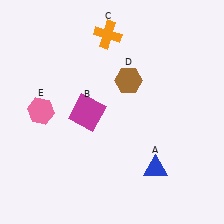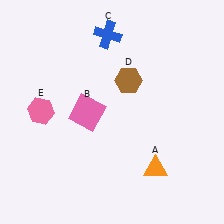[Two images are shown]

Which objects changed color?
A changed from blue to orange. B changed from magenta to pink. C changed from orange to blue.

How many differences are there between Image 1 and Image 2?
There are 3 differences between the two images.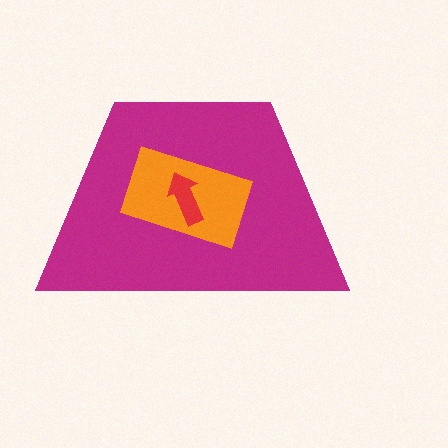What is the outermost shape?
The magenta trapezoid.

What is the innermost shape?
The red arrow.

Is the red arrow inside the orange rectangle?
Yes.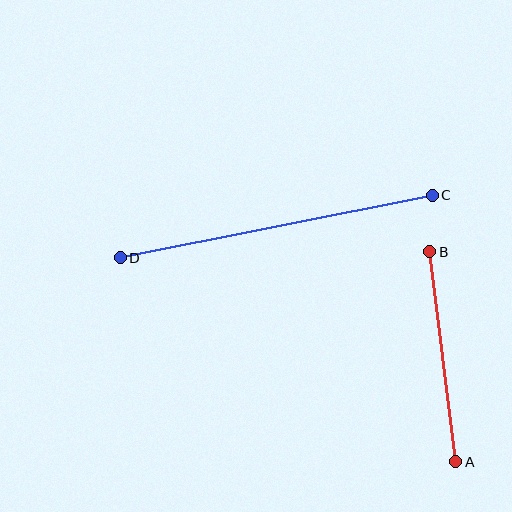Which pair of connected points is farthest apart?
Points C and D are farthest apart.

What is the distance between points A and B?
The distance is approximately 212 pixels.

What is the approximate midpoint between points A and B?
The midpoint is at approximately (443, 357) pixels.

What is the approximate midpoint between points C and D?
The midpoint is at approximately (276, 226) pixels.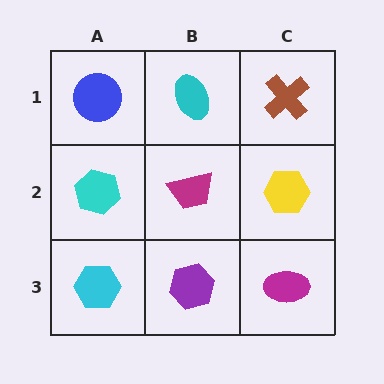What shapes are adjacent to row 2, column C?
A brown cross (row 1, column C), a magenta ellipse (row 3, column C), a magenta trapezoid (row 2, column B).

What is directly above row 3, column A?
A cyan hexagon.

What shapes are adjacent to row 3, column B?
A magenta trapezoid (row 2, column B), a cyan hexagon (row 3, column A), a magenta ellipse (row 3, column C).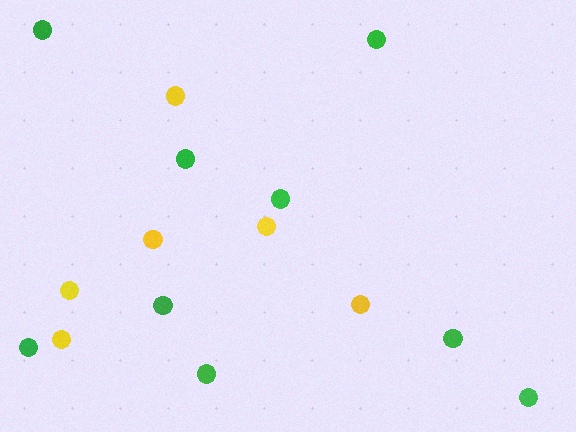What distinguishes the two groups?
There are 2 groups: one group of yellow circles (6) and one group of green circles (9).